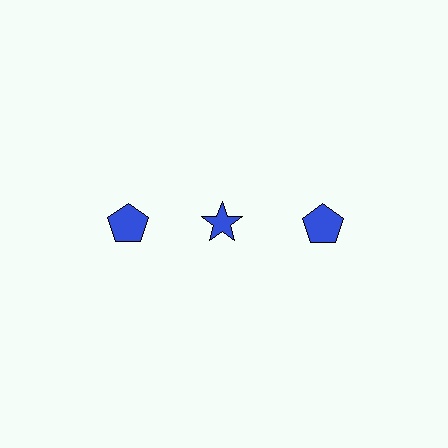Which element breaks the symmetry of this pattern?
The blue star in the top row, second from left column breaks the symmetry. All other shapes are blue pentagons.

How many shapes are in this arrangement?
There are 3 shapes arranged in a grid pattern.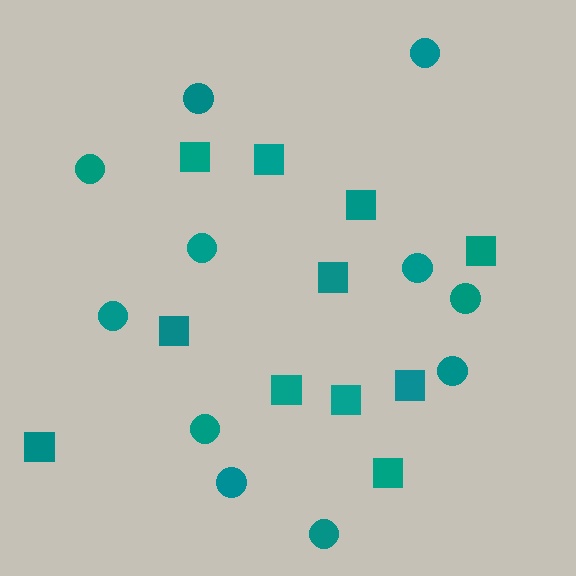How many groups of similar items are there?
There are 2 groups: one group of squares (11) and one group of circles (11).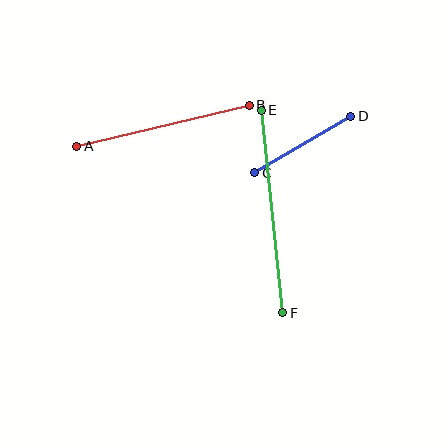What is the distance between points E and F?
The distance is approximately 203 pixels.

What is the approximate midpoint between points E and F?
The midpoint is at approximately (272, 211) pixels.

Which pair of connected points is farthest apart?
Points E and F are farthest apart.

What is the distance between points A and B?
The distance is approximately 178 pixels.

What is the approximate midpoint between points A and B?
The midpoint is at approximately (163, 126) pixels.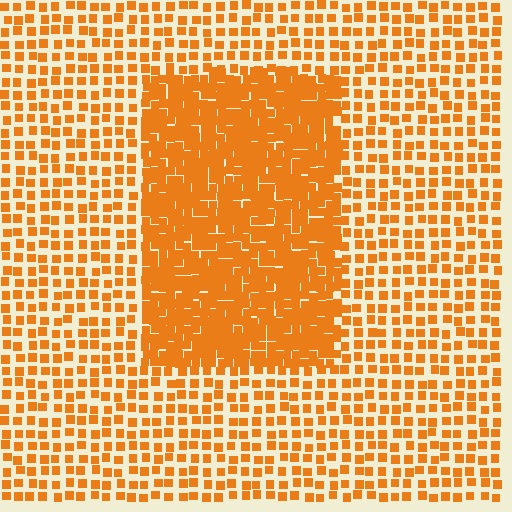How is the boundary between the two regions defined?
The boundary is defined by a change in element density (approximately 2.3x ratio). All elements are the same color, size, and shape.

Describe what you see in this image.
The image contains small orange elements arranged at two different densities. A rectangle-shaped region is visible where the elements are more densely packed than the surrounding area.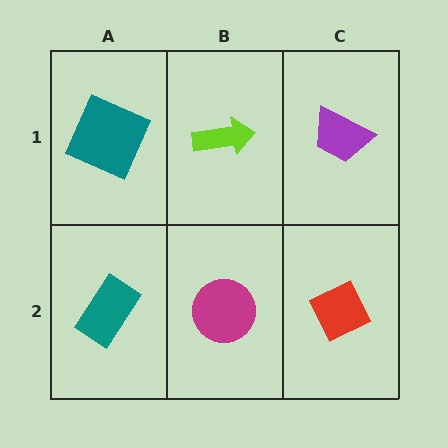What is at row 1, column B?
A lime arrow.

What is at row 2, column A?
A teal rectangle.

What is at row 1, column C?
A purple trapezoid.